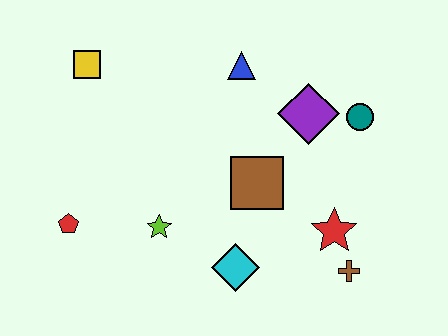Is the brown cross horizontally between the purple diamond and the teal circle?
Yes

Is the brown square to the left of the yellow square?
No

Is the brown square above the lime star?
Yes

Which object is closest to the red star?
The brown cross is closest to the red star.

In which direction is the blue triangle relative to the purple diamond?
The blue triangle is to the left of the purple diamond.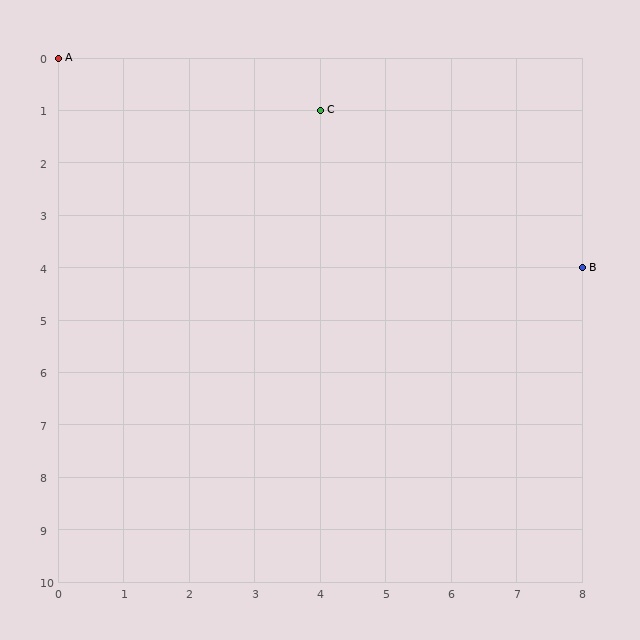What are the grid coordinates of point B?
Point B is at grid coordinates (8, 4).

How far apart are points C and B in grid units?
Points C and B are 4 columns and 3 rows apart (about 5.0 grid units diagonally).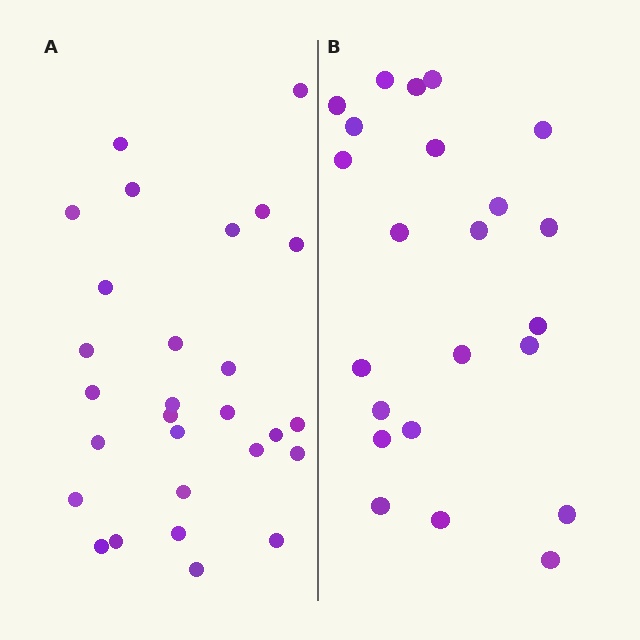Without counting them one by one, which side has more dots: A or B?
Region A (the left region) has more dots.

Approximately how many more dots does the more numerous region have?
Region A has about 5 more dots than region B.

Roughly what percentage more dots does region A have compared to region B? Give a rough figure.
About 20% more.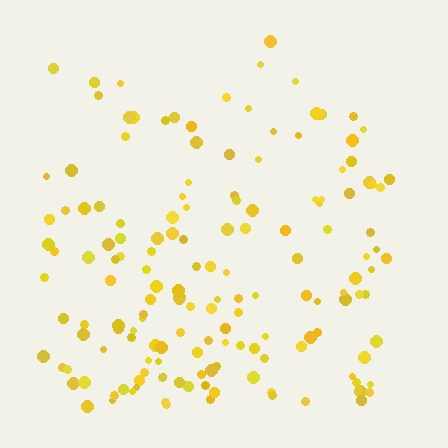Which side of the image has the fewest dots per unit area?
The top.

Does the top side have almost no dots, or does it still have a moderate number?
Still a moderate number, just noticeably fewer than the bottom.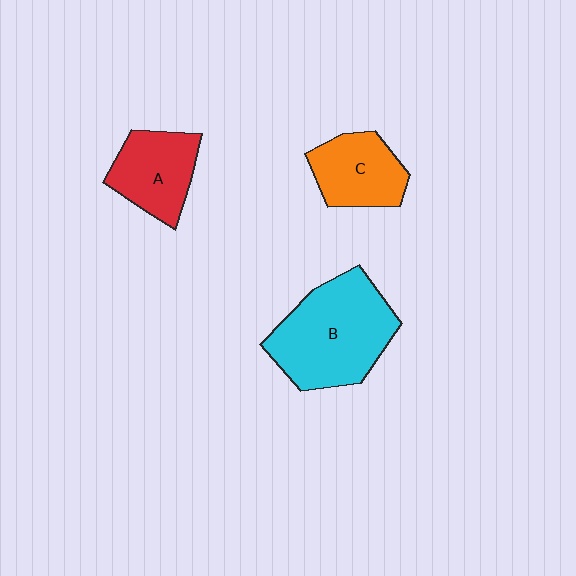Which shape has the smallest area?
Shape C (orange).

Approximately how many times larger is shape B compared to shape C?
Approximately 1.8 times.